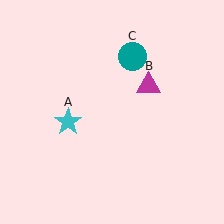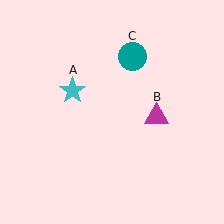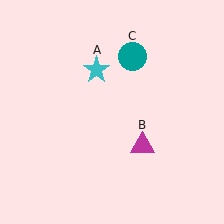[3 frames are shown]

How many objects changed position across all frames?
2 objects changed position: cyan star (object A), magenta triangle (object B).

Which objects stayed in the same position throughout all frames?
Teal circle (object C) remained stationary.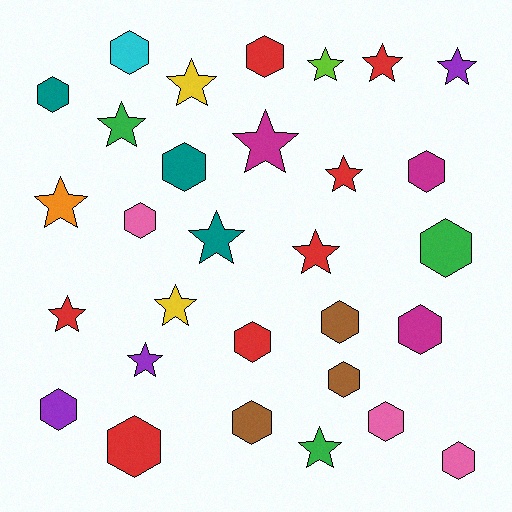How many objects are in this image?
There are 30 objects.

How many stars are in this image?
There are 14 stars.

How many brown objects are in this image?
There are 3 brown objects.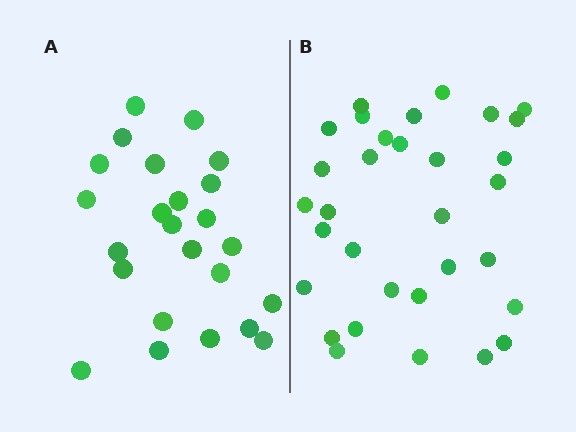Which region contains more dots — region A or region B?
Region B (the right region) has more dots.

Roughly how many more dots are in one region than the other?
Region B has roughly 8 or so more dots than region A.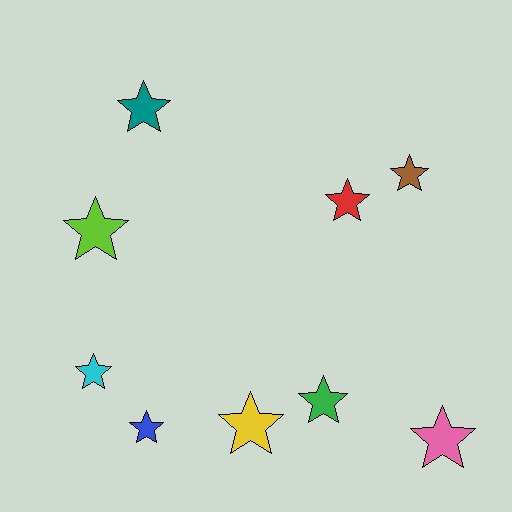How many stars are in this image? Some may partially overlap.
There are 9 stars.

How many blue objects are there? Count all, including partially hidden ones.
There is 1 blue object.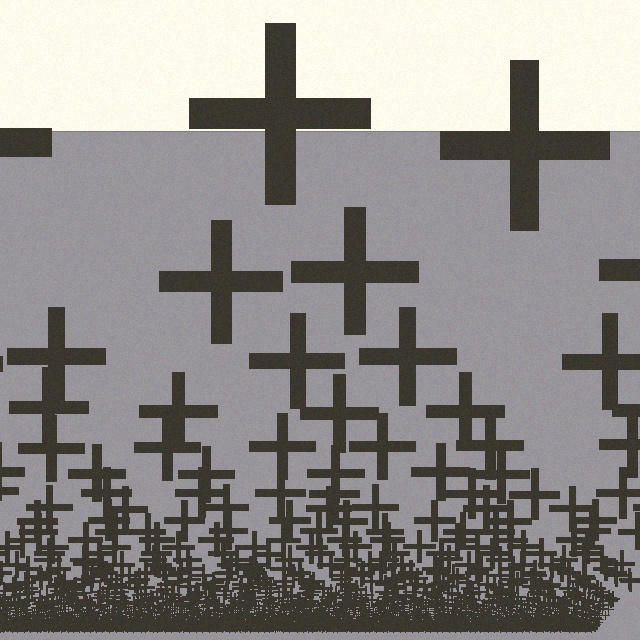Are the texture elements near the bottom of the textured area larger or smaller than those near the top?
Smaller. The gradient is inverted — elements near the bottom are smaller and denser.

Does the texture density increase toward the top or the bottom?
Density increases toward the bottom.